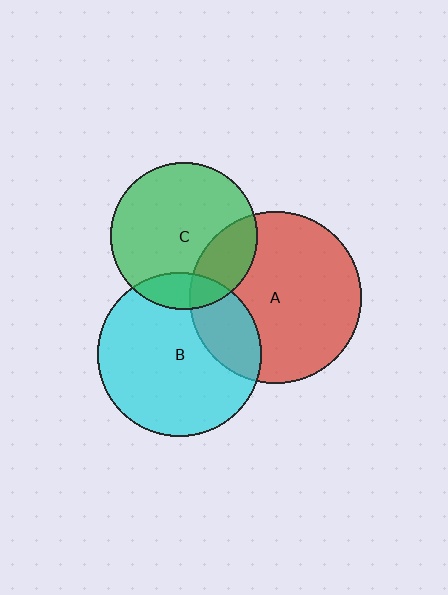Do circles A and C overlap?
Yes.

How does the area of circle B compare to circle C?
Approximately 1.2 times.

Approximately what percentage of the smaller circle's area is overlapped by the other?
Approximately 25%.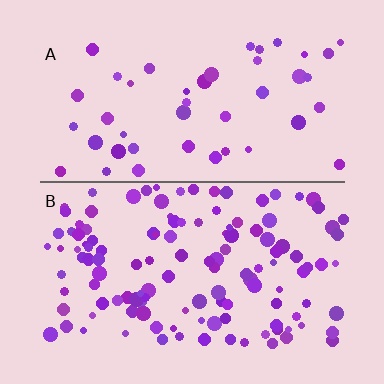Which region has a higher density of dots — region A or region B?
B (the bottom).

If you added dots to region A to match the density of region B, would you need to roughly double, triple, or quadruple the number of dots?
Approximately triple.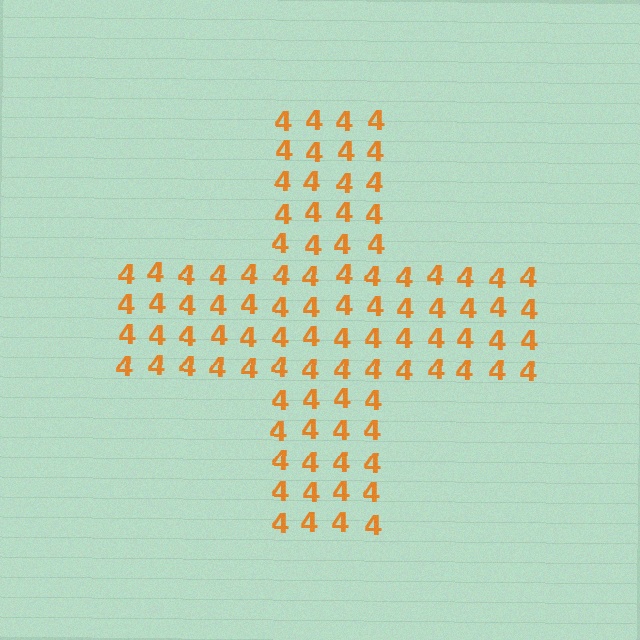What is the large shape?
The large shape is a cross.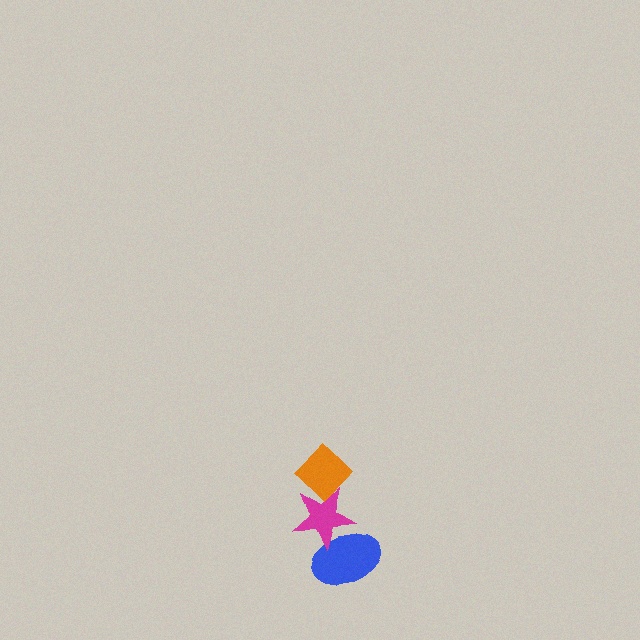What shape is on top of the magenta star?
The orange diamond is on top of the magenta star.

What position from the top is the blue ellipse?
The blue ellipse is 3rd from the top.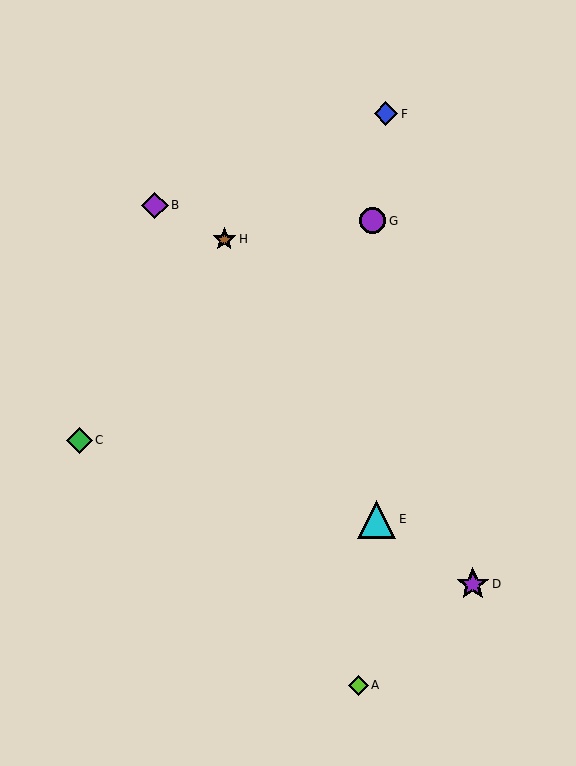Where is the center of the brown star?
The center of the brown star is at (224, 239).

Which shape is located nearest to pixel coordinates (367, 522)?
The cyan triangle (labeled E) at (376, 519) is nearest to that location.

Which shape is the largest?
The cyan triangle (labeled E) is the largest.